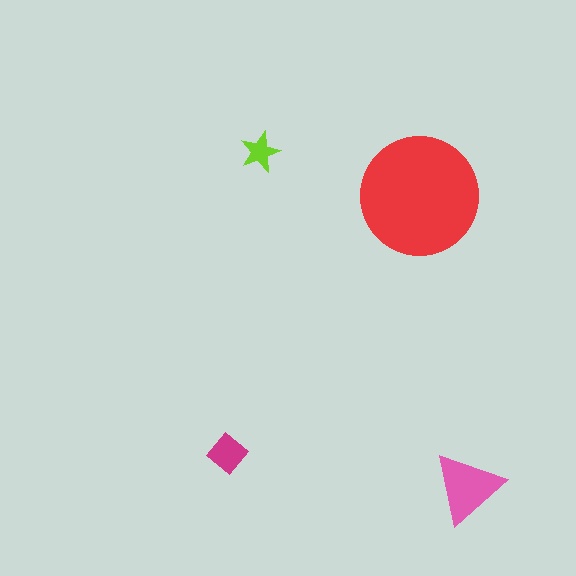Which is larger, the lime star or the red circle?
The red circle.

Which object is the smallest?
The lime star.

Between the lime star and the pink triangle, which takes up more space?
The pink triangle.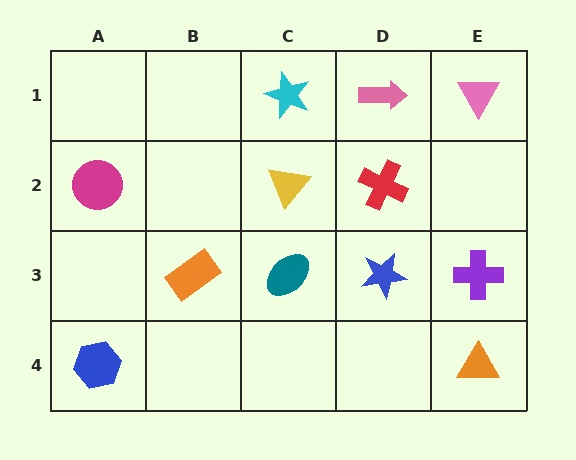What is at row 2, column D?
A red cross.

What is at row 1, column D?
A pink arrow.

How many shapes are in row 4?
2 shapes.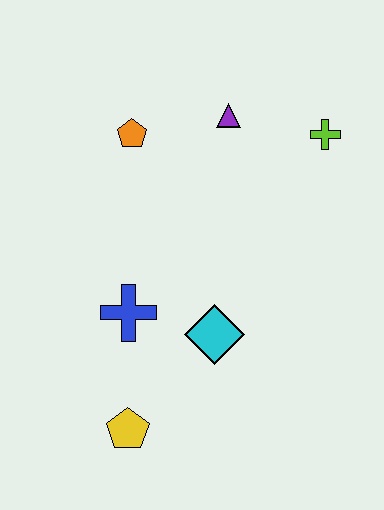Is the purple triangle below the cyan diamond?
No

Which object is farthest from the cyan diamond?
The lime cross is farthest from the cyan diamond.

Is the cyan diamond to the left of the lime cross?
Yes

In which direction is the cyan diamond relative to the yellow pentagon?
The cyan diamond is above the yellow pentagon.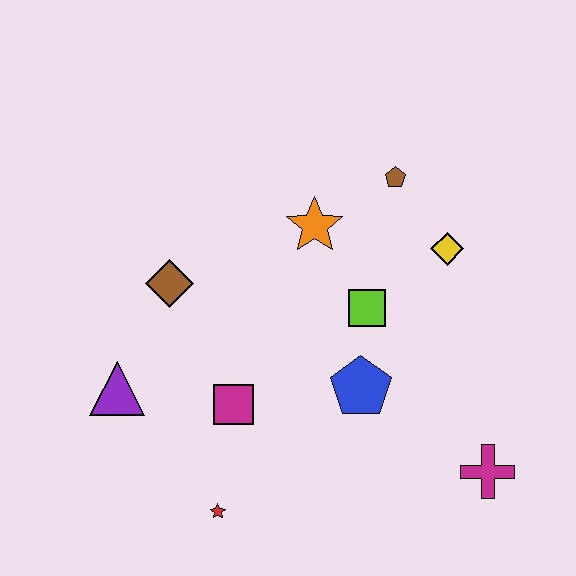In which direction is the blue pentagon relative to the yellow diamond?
The blue pentagon is below the yellow diamond.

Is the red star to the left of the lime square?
Yes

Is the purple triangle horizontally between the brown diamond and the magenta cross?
No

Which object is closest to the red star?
The magenta square is closest to the red star.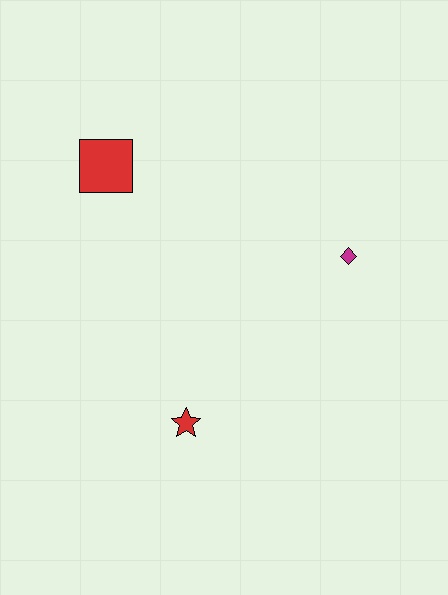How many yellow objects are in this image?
There are no yellow objects.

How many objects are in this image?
There are 3 objects.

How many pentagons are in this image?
There are no pentagons.